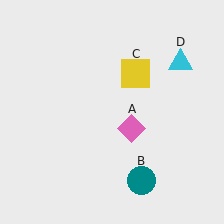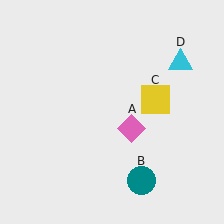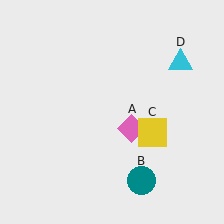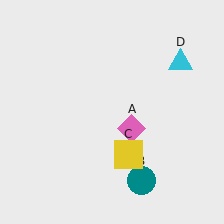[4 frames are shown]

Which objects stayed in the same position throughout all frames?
Pink diamond (object A) and teal circle (object B) and cyan triangle (object D) remained stationary.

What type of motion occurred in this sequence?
The yellow square (object C) rotated clockwise around the center of the scene.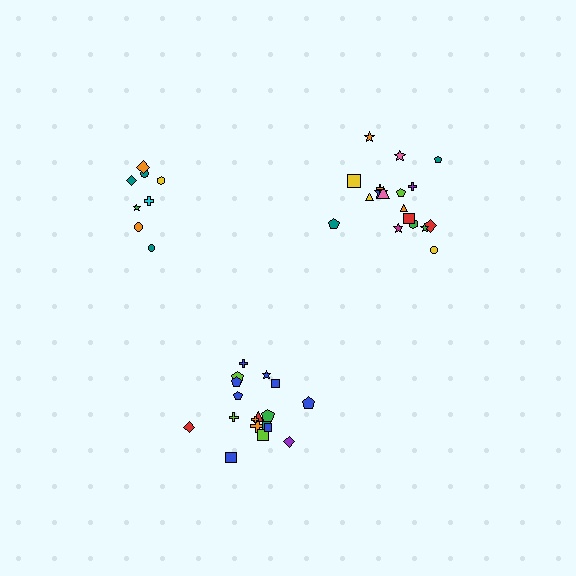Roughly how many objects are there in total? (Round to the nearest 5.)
Roughly 45 objects in total.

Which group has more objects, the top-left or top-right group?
The top-right group.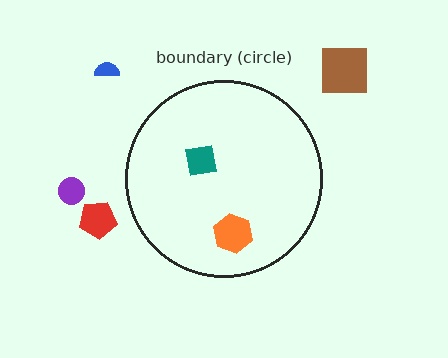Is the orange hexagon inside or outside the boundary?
Inside.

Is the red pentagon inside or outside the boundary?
Outside.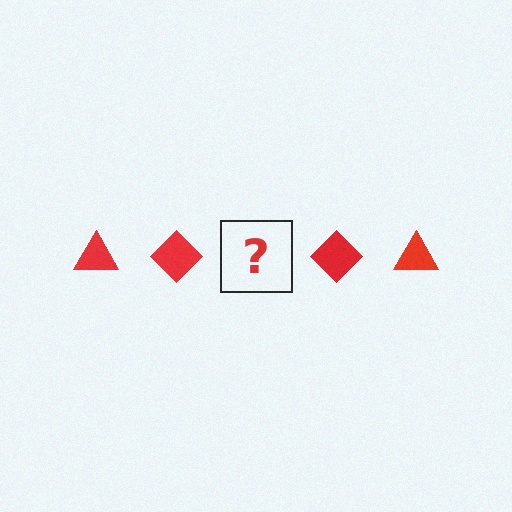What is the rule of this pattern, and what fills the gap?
The rule is that the pattern cycles through triangle, diamond shapes in red. The gap should be filled with a red triangle.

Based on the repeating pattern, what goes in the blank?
The blank should be a red triangle.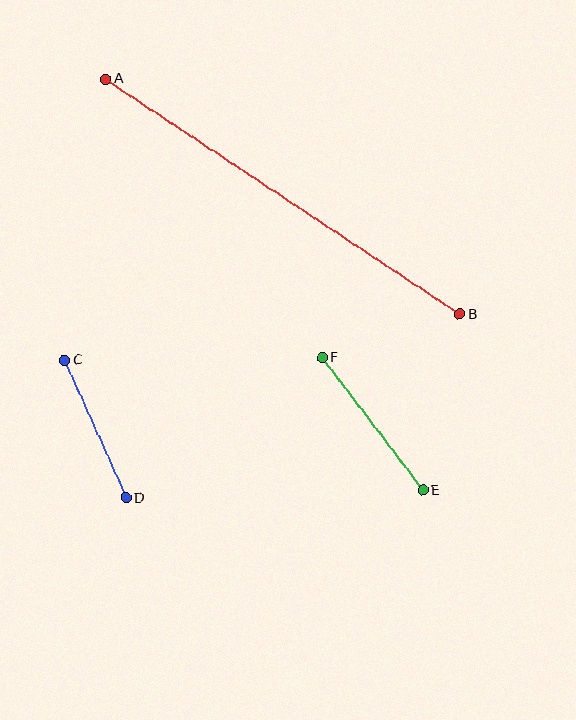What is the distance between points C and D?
The distance is approximately 151 pixels.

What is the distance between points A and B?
The distance is approximately 425 pixels.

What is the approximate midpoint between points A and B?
The midpoint is at approximately (283, 196) pixels.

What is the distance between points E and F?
The distance is approximately 166 pixels.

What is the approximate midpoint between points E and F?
The midpoint is at approximately (373, 424) pixels.